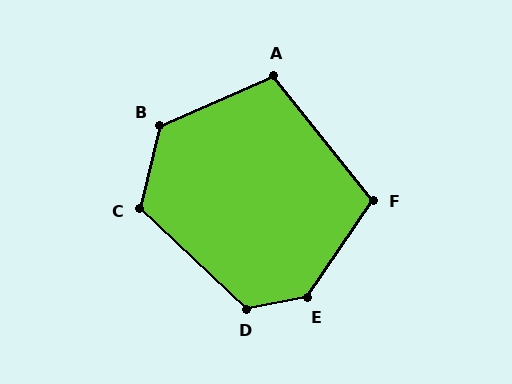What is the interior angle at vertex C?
Approximately 120 degrees (obtuse).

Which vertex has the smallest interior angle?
A, at approximately 105 degrees.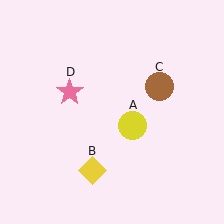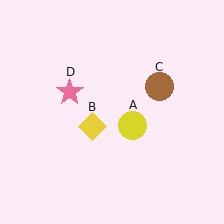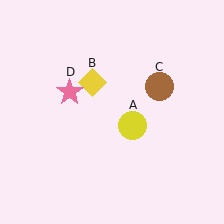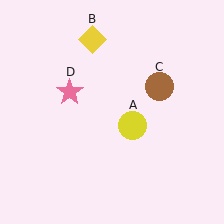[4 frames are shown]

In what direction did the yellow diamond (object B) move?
The yellow diamond (object B) moved up.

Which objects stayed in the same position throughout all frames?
Yellow circle (object A) and brown circle (object C) and pink star (object D) remained stationary.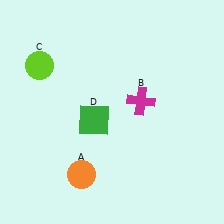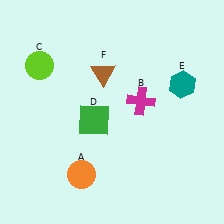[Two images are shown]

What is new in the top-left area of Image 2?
A brown triangle (F) was added in the top-left area of Image 2.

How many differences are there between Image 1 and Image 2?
There are 2 differences between the two images.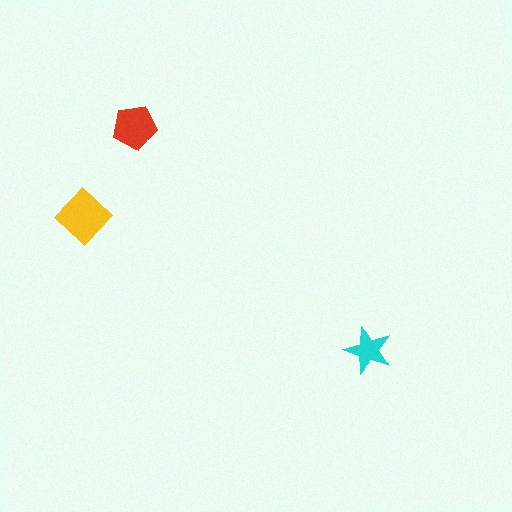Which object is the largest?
The yellow diamond.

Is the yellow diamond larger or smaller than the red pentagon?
Larger.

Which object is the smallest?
The cyan star.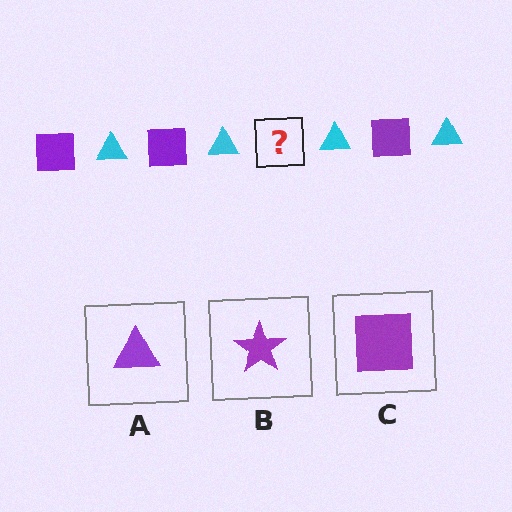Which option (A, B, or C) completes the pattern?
C.